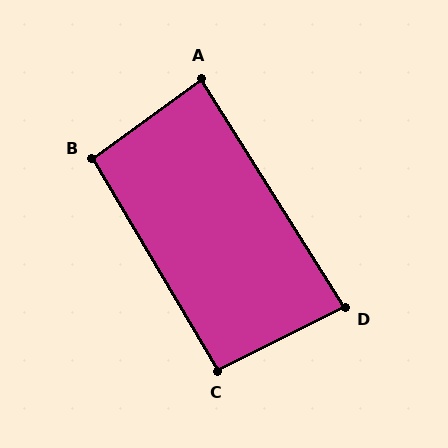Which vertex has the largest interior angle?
B, at approximately 96 degrees.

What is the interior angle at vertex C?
Approximately 94 degrees (approximately right).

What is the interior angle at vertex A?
Approximately 86 degrees (approximately right).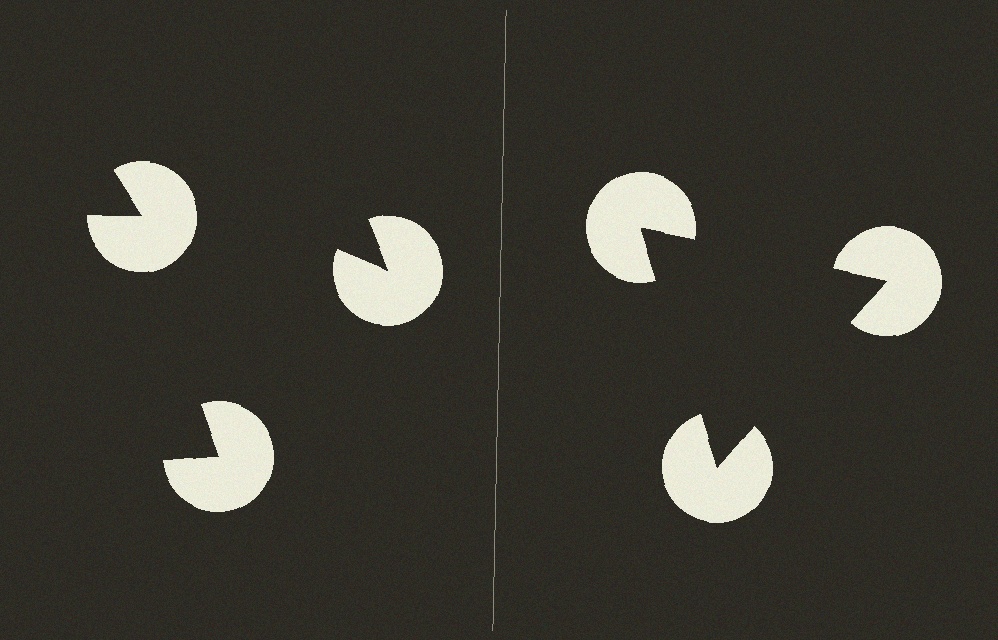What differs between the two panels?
The pac-man discs are positioned identically on both sides; only the wedge orientations differ. On the right they align to a triangle; on the left they are misaligned.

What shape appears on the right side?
An illusory triangle.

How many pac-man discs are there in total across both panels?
6 — 3 on each side.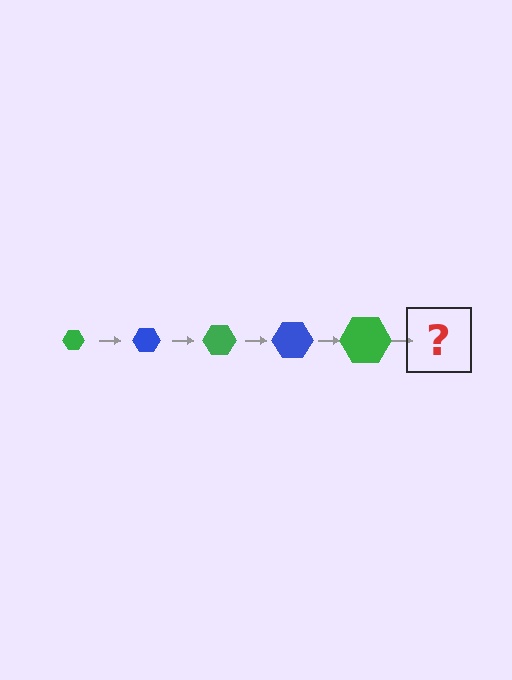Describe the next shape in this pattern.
It should be a blue hexagon, larger than the previous one.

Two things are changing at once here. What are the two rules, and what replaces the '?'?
The two rules are that the hexagon grows larger each step and the color cycles through green and blue. The '?' should be a blue hexagon, larger than the previous one.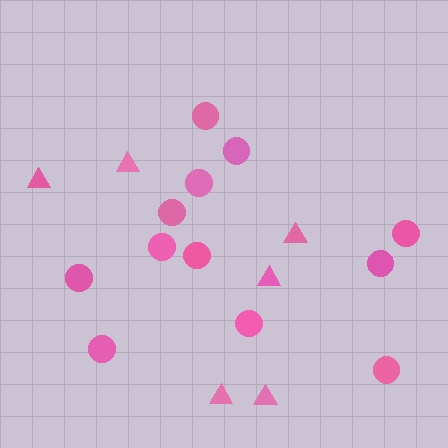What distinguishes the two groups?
There are 2 groups: one group of circles (12) and one group of triangles (6).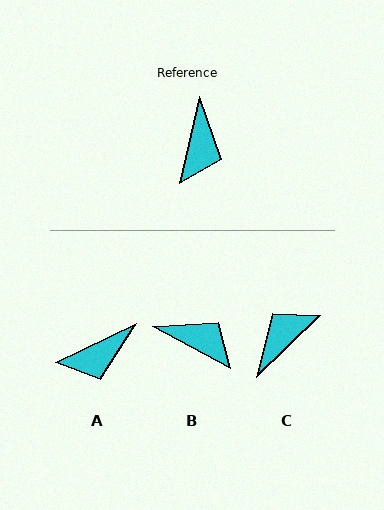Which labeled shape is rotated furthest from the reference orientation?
C, about 147 degrees away.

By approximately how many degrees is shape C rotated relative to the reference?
Approximately 147 degrees counter-clockwise.